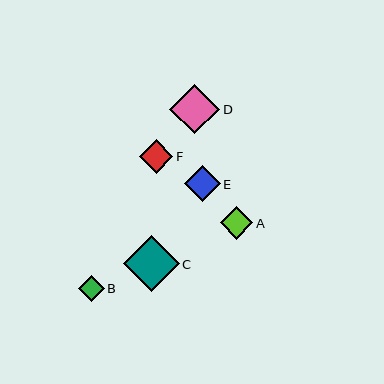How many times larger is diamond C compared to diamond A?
Diamond C is approximately 1.7 times the size of diamond A.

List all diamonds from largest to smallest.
From largest to smallest: C, D, E, F, A, B.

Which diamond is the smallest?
Diamond B is the smallest with a size of approximately 26 pixels.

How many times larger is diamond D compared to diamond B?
Diamond D is approximately 1.9 times the size of diamond B.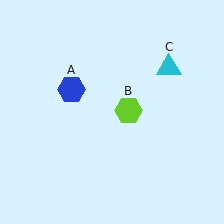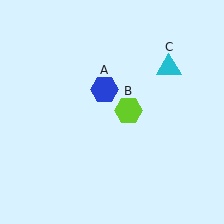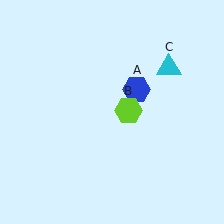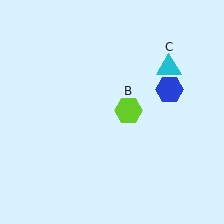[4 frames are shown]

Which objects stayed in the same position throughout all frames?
Lime hexagon (object B) and cyan triangle (object C) remained stationary.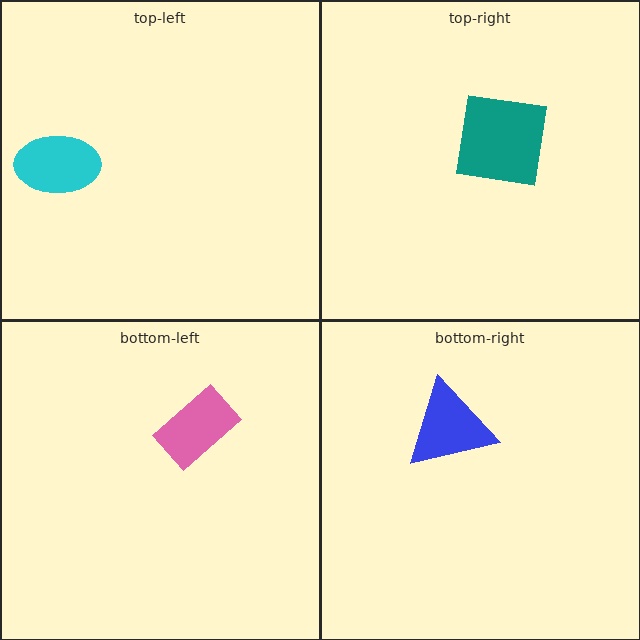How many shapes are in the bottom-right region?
1.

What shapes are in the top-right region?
The teal square.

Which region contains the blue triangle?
The bottom-right region.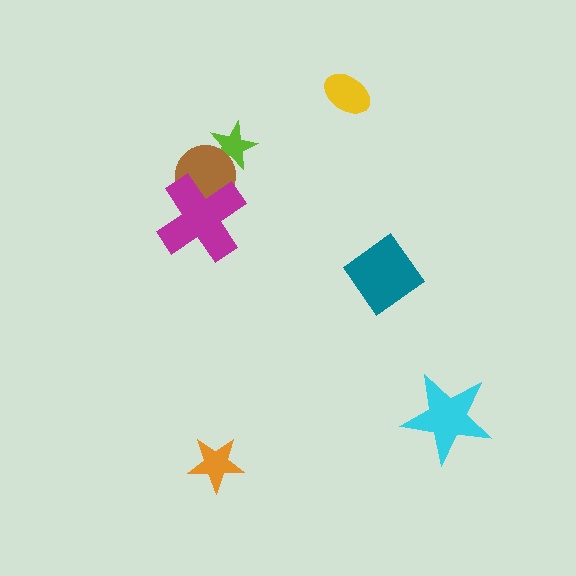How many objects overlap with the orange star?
0 objects overlap with the orange star.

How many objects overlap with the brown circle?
2 objects overlap with the brown circle.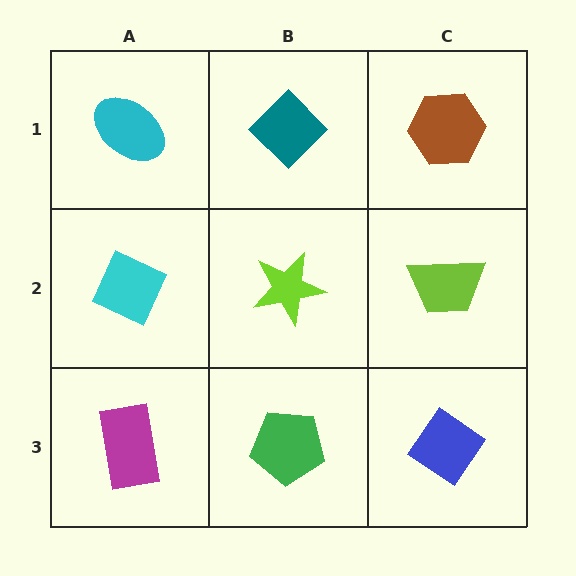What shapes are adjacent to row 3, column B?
A lime star (row 2, column B), a magenta rectangle (row 3, column A), a blue diamond (row 3, column C).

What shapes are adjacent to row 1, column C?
A lime trapezoid (row 2, column C), a teal diamond (row 1, column B).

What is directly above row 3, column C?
A lime trapezoid.